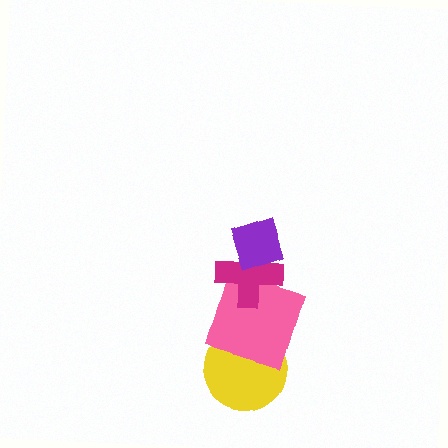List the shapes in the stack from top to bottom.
From top to bottom: the purple diamond, the magenta cross, the pink square, the yellow circle.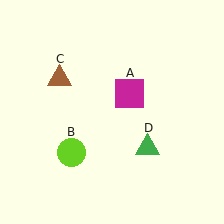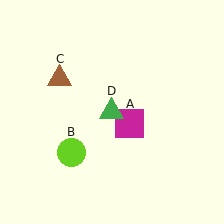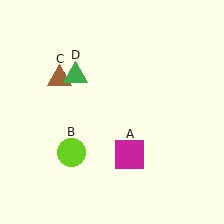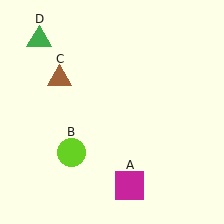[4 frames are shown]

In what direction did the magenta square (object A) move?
The magenta square (object A) moved down.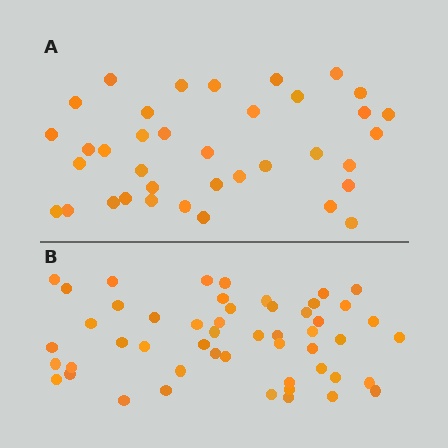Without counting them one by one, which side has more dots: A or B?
Region B (the bottom region) has more dots.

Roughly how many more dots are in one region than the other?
Region B has approximately 15 more dots than region A.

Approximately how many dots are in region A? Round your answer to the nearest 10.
About 40 dots. (The exact count is 37, which rounds to 40.)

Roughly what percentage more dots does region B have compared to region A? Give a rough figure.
About 40% more.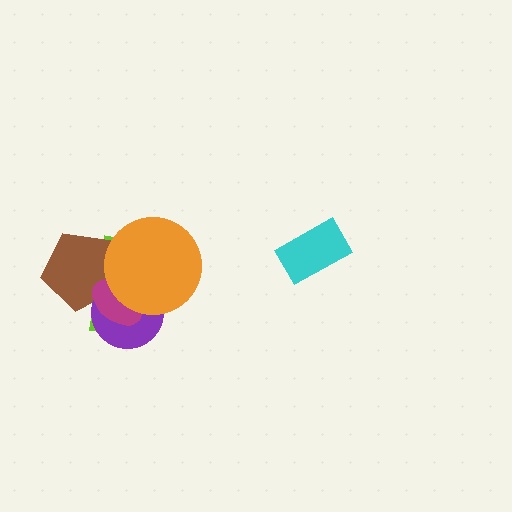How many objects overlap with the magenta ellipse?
4 objects overlap with the magenta ellipse.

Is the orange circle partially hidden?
No, no other shape covers it.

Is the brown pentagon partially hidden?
Yes, it is partially covered by another shape.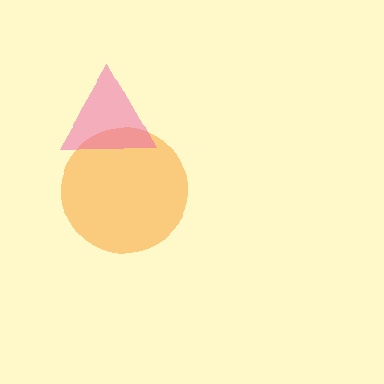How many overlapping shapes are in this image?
There are 2 overlapping shapes in the image.